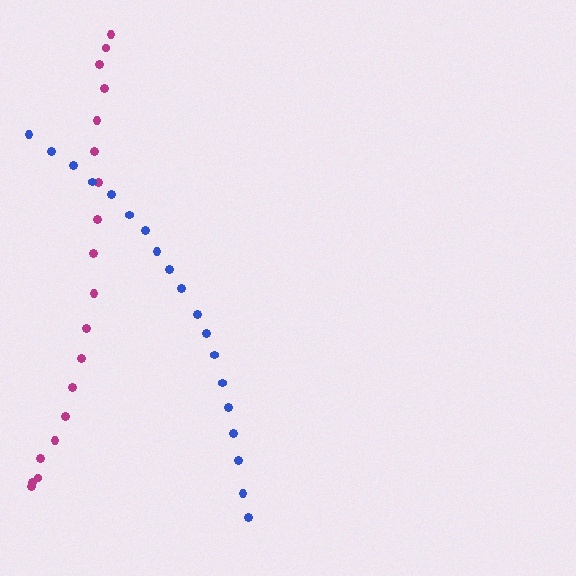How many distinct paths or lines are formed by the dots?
There are 2 distinct paths.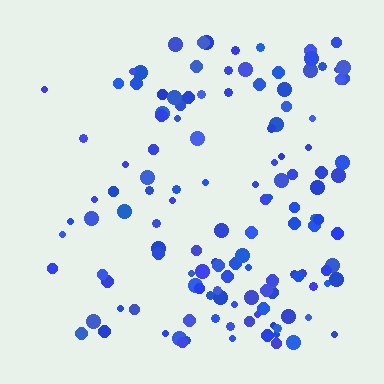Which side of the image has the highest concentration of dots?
The right.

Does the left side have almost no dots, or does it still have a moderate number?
Still a moderate number, just noticeably fewer than the right.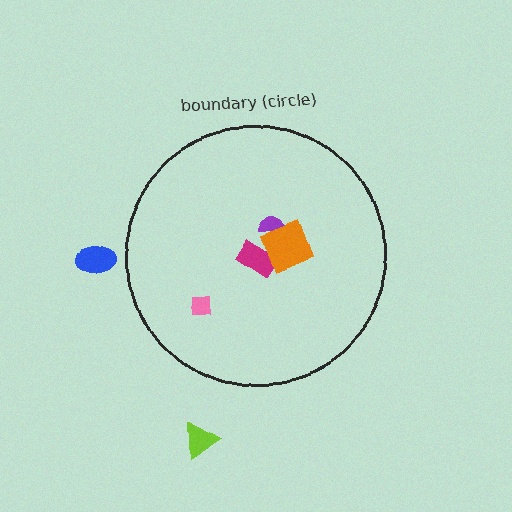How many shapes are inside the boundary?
4 inside, 2 outside.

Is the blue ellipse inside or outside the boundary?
Outside.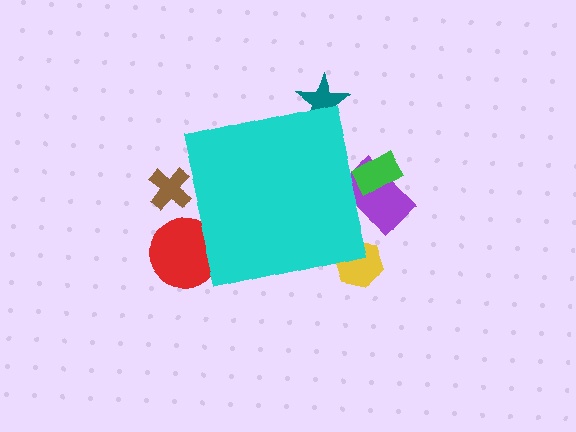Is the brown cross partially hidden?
Yes, the brown cross is partially hidden behind the cyan square.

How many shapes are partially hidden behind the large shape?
6 shapes are partially hidden.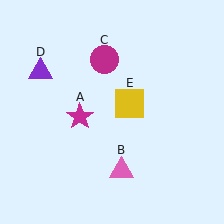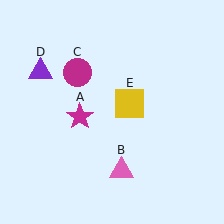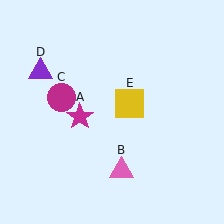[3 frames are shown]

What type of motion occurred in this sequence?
The magenta circle (object C) rotated counterclockwise around the center of the scene.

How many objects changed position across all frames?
1 object changed position: magenta circle (object C).